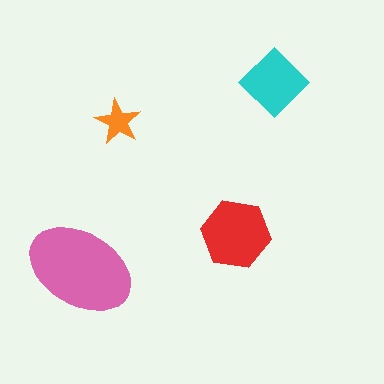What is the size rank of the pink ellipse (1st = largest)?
1st.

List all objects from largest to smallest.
The pink ellipse, the red hexagon, the cyan diamond, the orange star.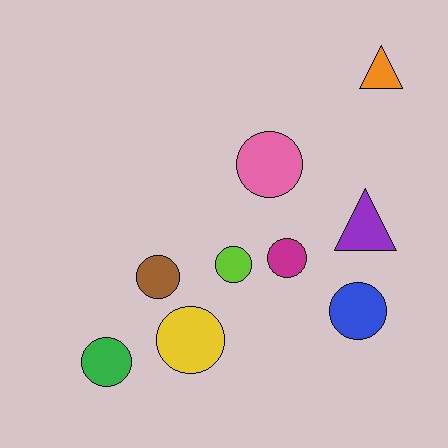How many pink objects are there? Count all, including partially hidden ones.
There is 1 pink object.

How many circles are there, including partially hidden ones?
There are 7 circles.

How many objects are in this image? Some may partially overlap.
There are 9 objects.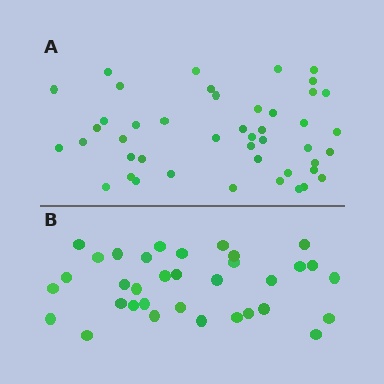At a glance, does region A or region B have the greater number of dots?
Region A (the top region) has more dots.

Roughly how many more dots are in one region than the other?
Region A has roughly 12 or so more dots than region B.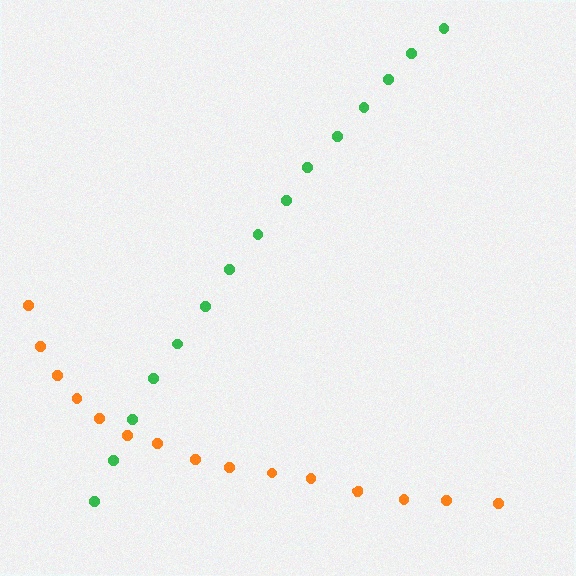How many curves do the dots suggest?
There are 2 distinct paths.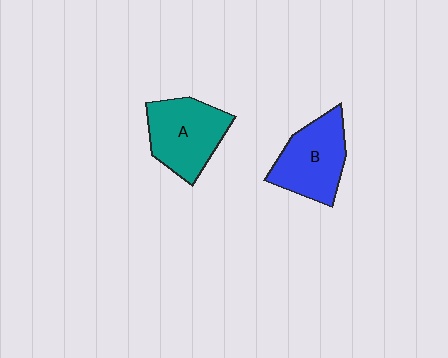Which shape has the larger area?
Shape A (teal).